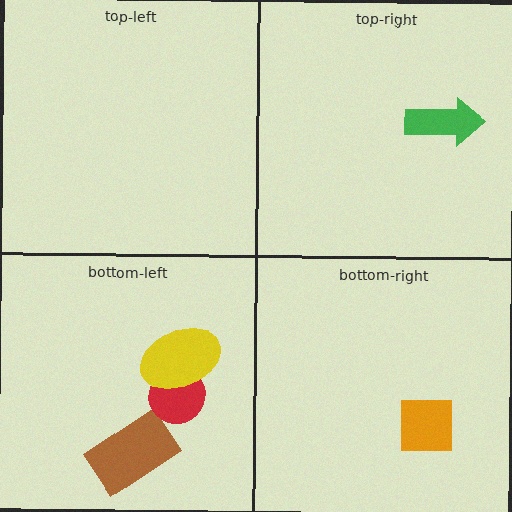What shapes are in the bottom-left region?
The brown rectangle, the red circle, the yellow ellipse.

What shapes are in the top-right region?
The green arrow.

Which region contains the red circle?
The bottom-left region.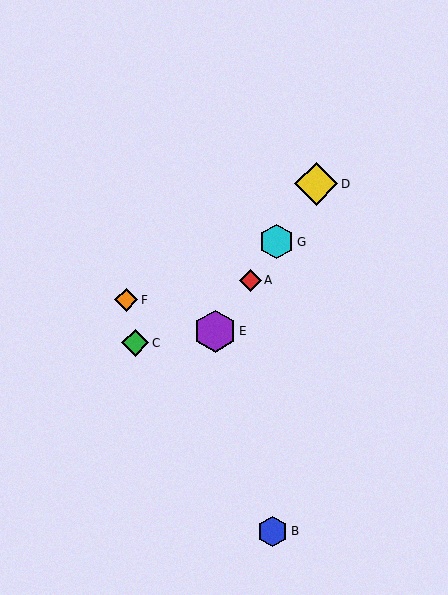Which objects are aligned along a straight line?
Objects A, D, E, G are aligned along a straight line.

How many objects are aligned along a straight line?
4 objects (A, D, E, G) are aligned along a straight line.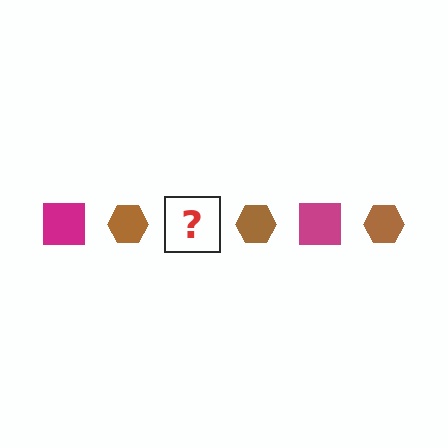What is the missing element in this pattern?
The missing element is a magenta square.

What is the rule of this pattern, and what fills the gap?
The rule is that the pattern alternates between magenta square and brown hexagon. The gap should be filled with a magenta square.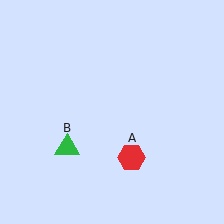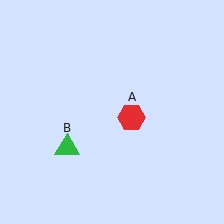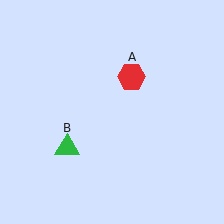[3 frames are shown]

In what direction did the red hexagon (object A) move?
The red hexagon (object A) moved up.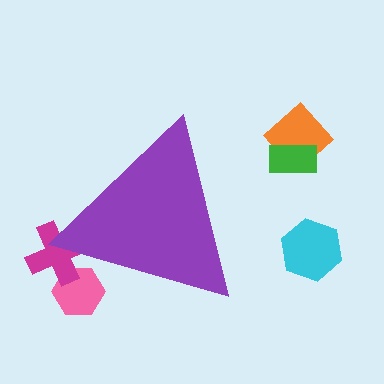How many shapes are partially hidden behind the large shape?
2 shapes are partially hidden.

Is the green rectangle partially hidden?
No, the green rectangle is fully visible.